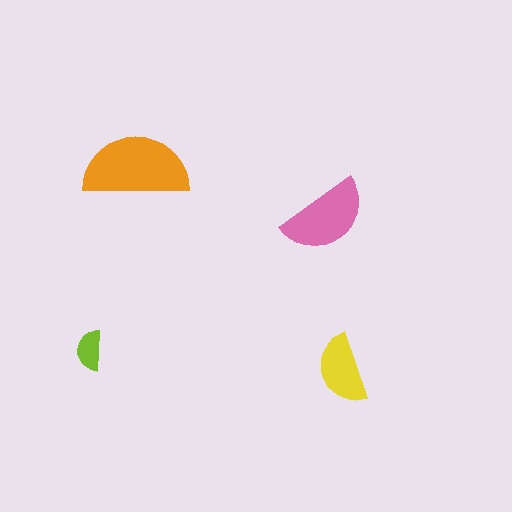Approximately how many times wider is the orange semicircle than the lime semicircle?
About 2.5 times wider.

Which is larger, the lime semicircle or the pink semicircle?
The pink one.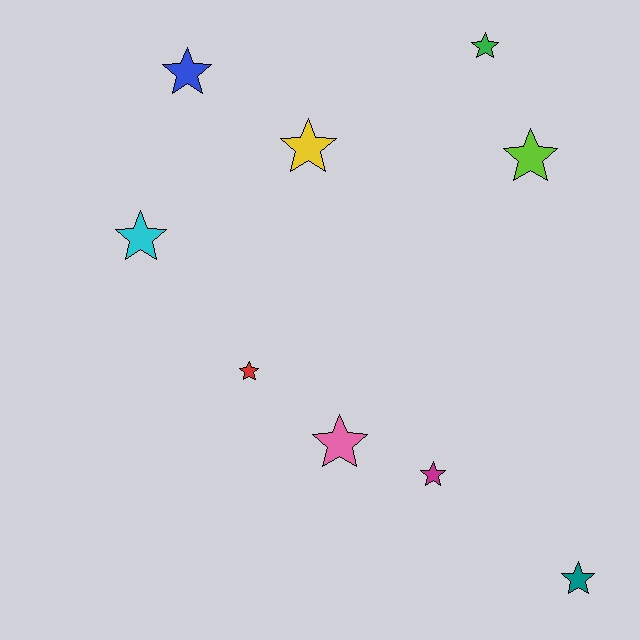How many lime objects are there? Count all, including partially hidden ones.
There is 1 lime object.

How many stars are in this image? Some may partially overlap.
There are 9 stars.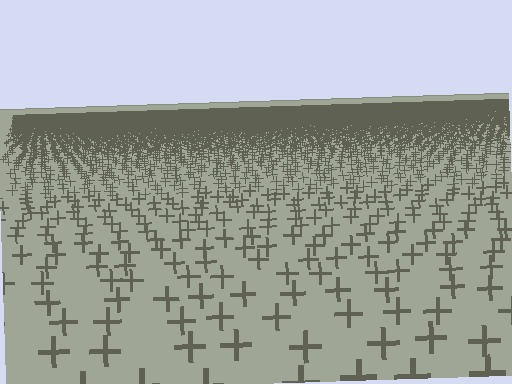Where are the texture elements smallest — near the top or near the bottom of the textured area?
Near the top.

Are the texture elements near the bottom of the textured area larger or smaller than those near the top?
Larger. Near the bottom, elements are closer to the viewer and appear at a bigger on-screen size.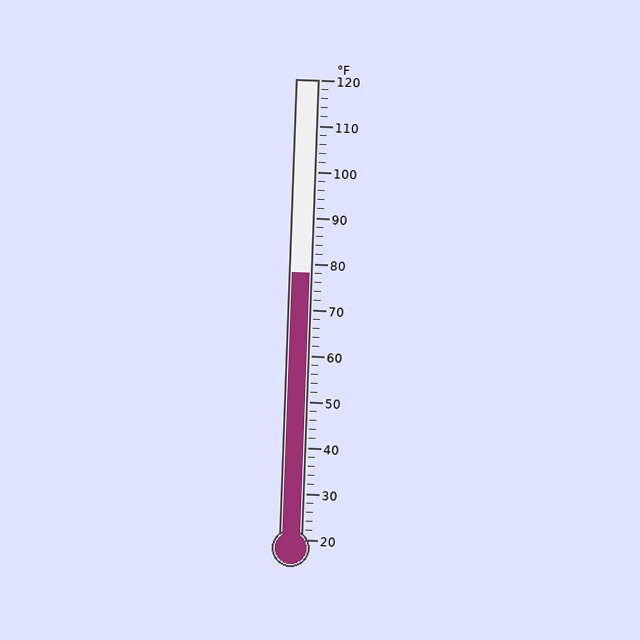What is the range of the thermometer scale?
The thermometer scale ranges from 20°F to 120°F.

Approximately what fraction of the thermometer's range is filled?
The thermometer is filled to approximately 60% of its range.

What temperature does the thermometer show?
The thermometer shows approximately 78°F.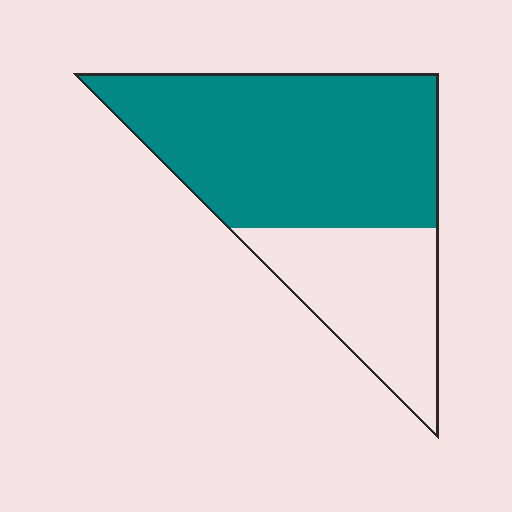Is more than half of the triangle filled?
Yes.